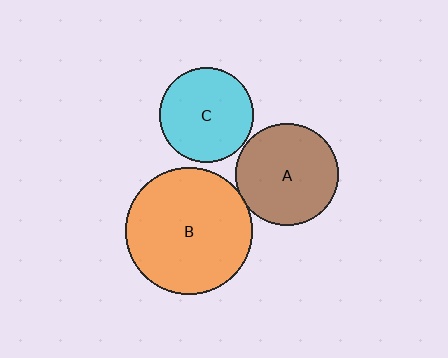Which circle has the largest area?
Circle B (orange).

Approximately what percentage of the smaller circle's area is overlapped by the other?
Approximately 5%.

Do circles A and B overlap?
Yes.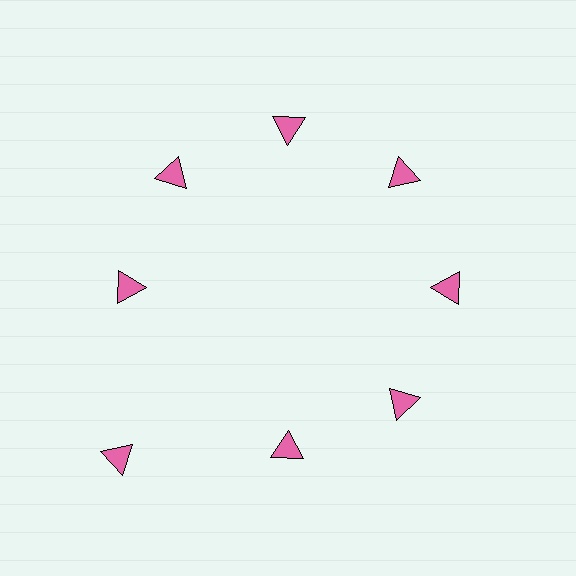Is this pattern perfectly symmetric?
No. The 8 pink triangles are arranged in a ring, but one element near the 8 o'clock position is pushed outward from the center, breaking the 8-fold rotational symmetry.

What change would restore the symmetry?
The symmetry would be restored by moving it inward, back onto the ring so that all 8 triangles sit at equal angles and equal distance from the center.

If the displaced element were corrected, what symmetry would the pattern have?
It would have 8-fold rotational symmetry — the pattern would map onto itself every 45 degrees.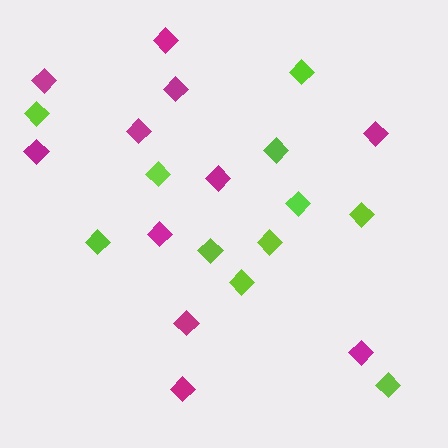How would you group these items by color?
There are 2 groups: one group of magenta diamonds (11) and one group of lime diamonds (11).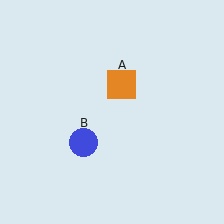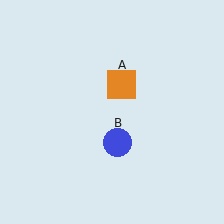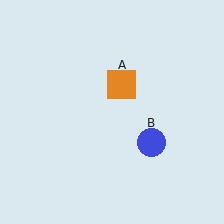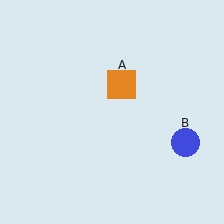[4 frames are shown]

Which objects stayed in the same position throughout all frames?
Orange square (object A) remained stationary.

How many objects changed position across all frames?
1 object changed position: blue circle (object B).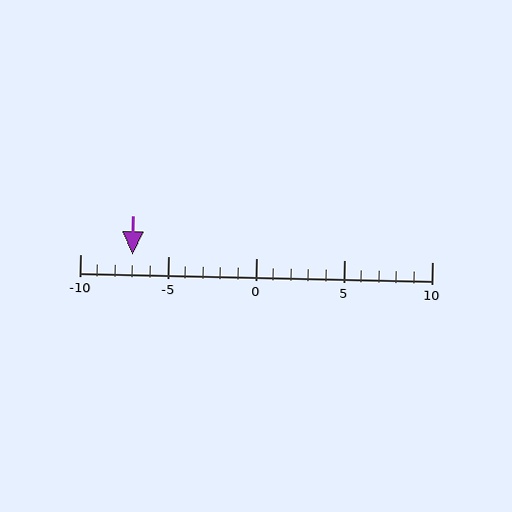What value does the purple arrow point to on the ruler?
The purple arrow points to approximately -7.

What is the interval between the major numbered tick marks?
The major tick marks are spaced 5 units apart.